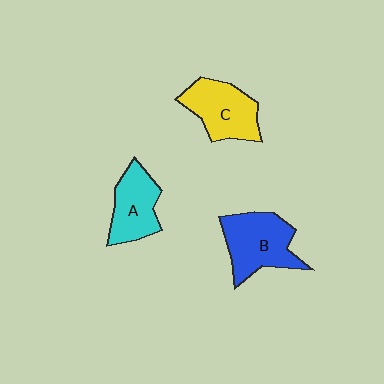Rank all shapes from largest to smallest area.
From largest to smallest: B (blue), C (yellow), A (cyan).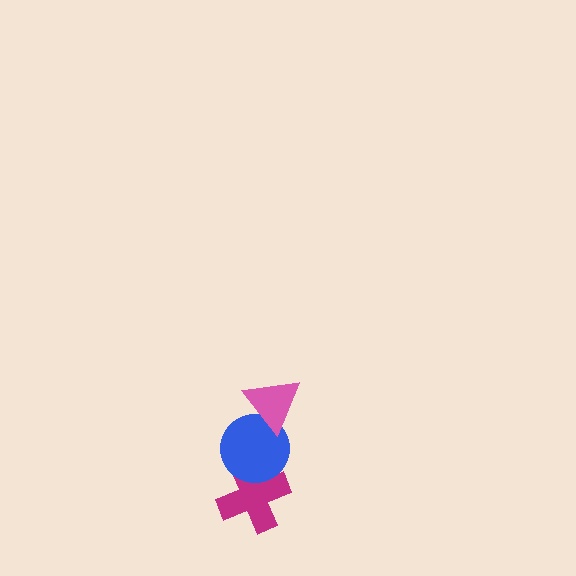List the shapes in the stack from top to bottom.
From top to bottom: the pink triangle, the blue circle, the magenta cross.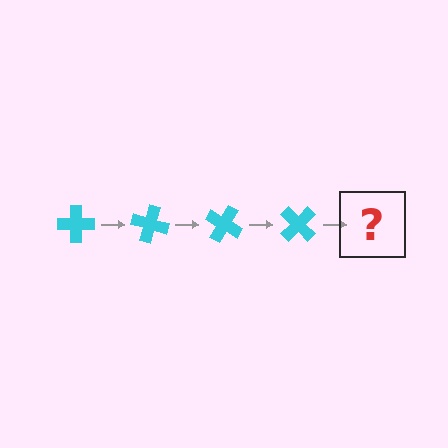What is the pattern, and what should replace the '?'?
The pattern is that the cross rotates 15 degrees each step. The '?' should be a cyan cross rotated 60 degrees.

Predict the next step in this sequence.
The next step is a cyan cross rotated 60 degrees.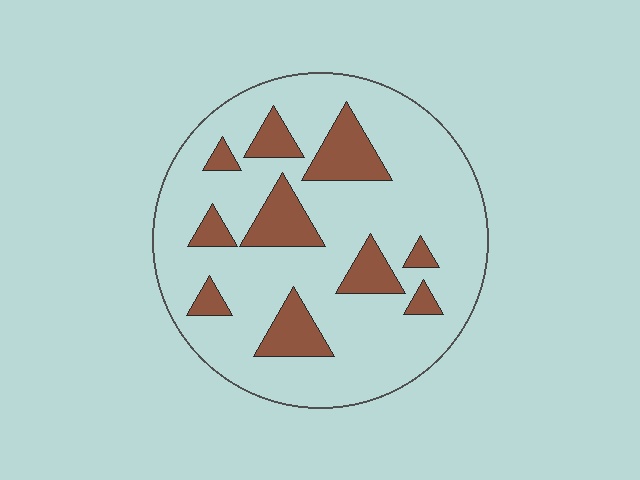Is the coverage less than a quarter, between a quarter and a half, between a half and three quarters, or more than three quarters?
Less than a quarter.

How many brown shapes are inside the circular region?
10.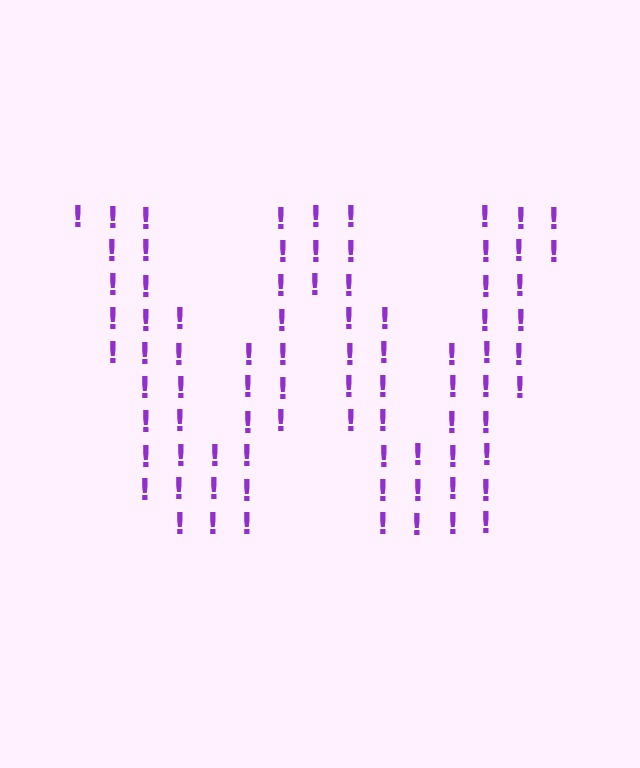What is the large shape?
The large shape is the letter W.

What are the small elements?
The small elements are exclamation marks.